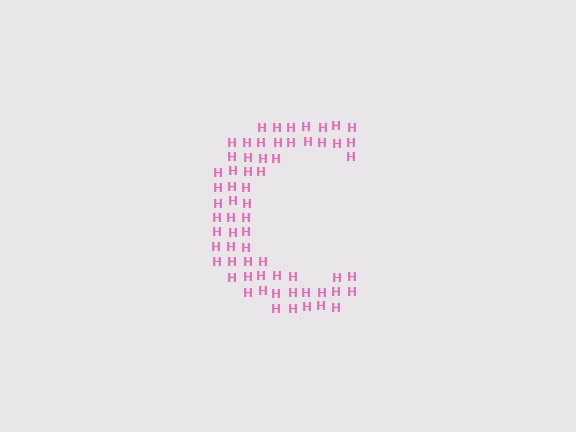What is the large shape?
The large shape is the letter C.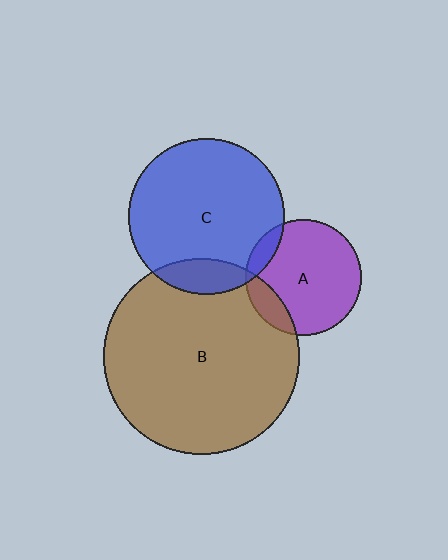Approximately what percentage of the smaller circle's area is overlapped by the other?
Approximately 15%.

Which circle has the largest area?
Circle B (brown).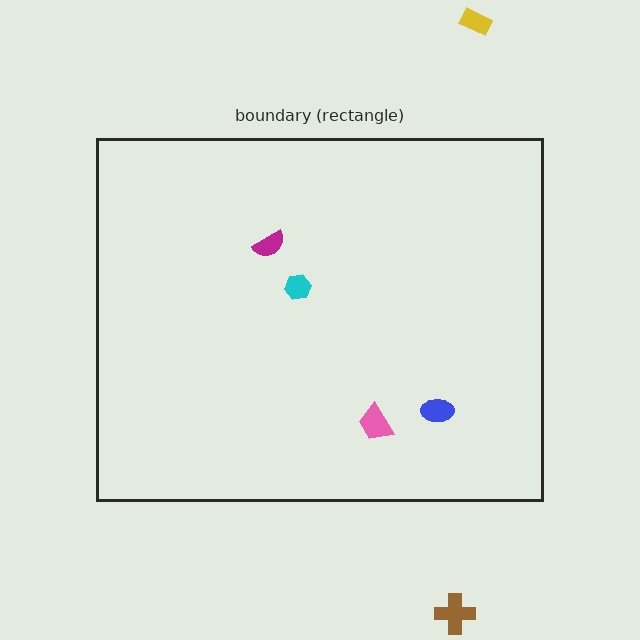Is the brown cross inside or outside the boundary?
Outside.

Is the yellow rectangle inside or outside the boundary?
Outside.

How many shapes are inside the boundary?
4 inside, 2 outside.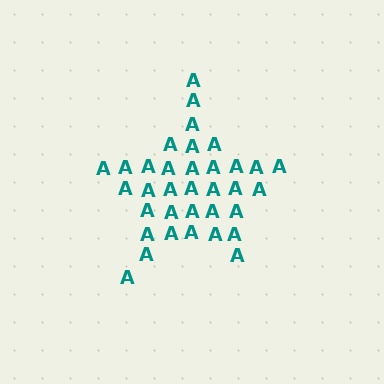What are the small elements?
The small elements are letter A's.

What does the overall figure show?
The overall figure shows a star.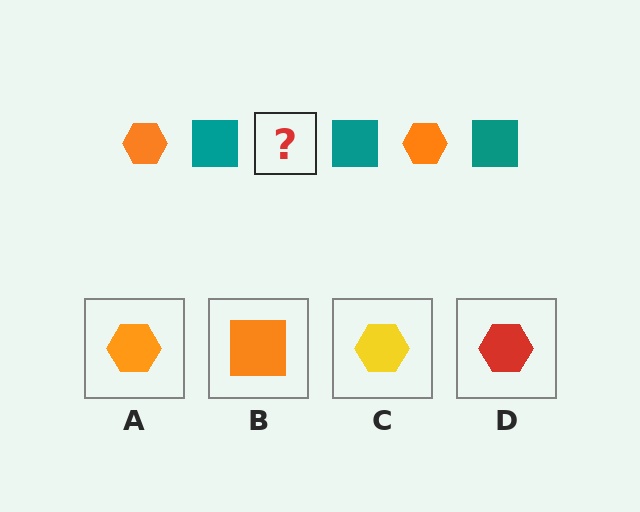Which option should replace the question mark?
Option A.